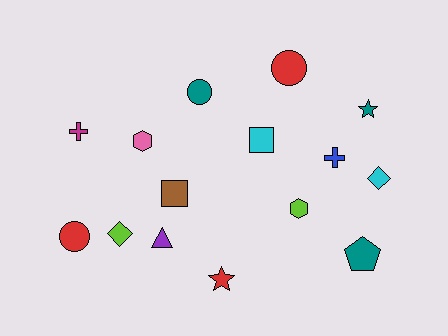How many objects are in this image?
There are 15 objects.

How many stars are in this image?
There are 2 stars.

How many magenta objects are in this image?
There is 1 magenta object.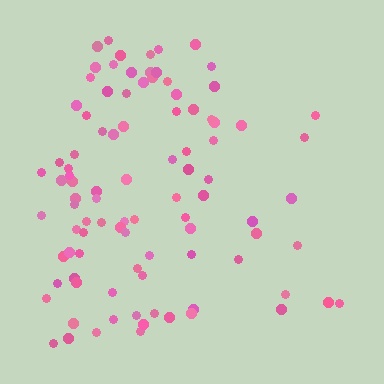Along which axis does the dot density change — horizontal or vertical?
Horizontal.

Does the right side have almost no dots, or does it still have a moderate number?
Still a moderate number, just noticeably fewer than the left.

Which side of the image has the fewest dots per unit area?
The right.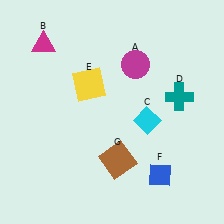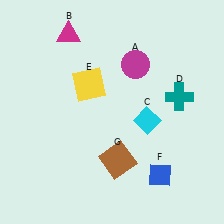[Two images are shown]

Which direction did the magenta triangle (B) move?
The magenta triangle (B) moved right.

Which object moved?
The magenta triangle (B) moved right.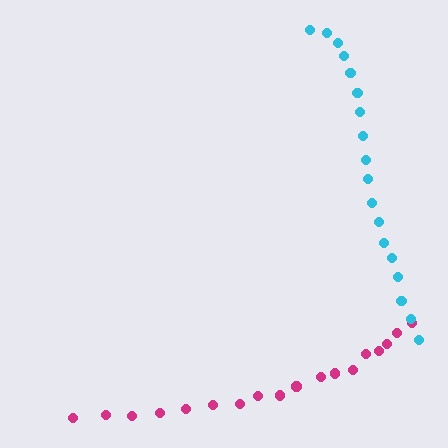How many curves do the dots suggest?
There are 2 distinct paths.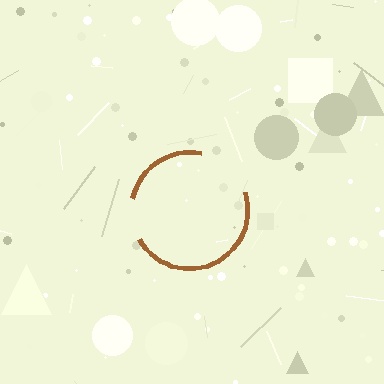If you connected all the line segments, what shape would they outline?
They would outline a circle.